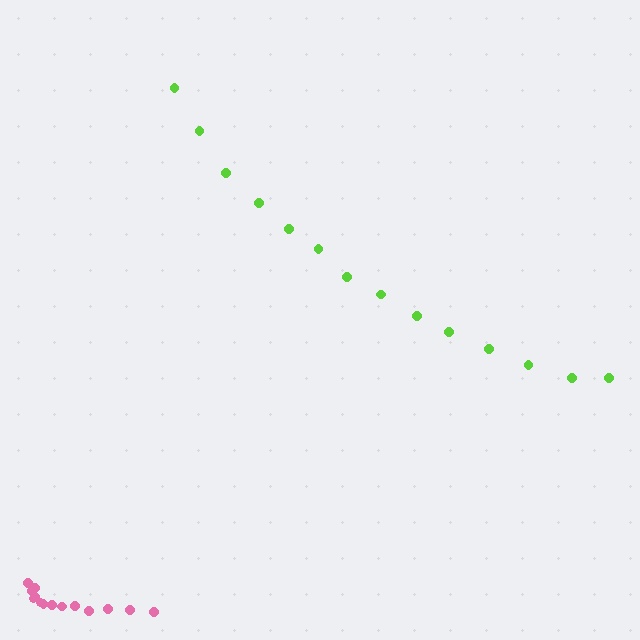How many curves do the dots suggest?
There are 2 distinct paths.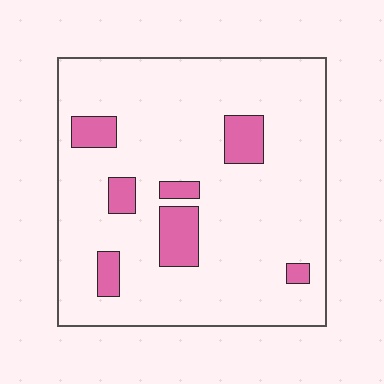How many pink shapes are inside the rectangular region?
7.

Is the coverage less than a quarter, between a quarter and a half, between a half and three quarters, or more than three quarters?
Less than a quarter.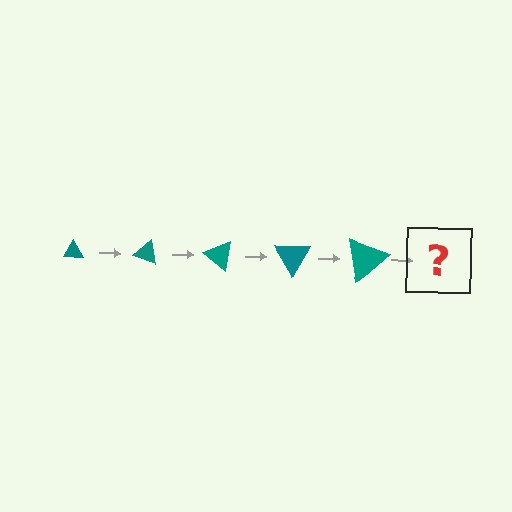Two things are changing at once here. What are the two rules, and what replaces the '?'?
The two rules are that the triangle grows larger each step and it rotates 20 degrees each step. The '?' should be a triangle, larger than the previous one and rotated 100 degrees from the start.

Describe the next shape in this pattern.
It should be a triangle, larger than the previous one and rotated 100 degrees from the start.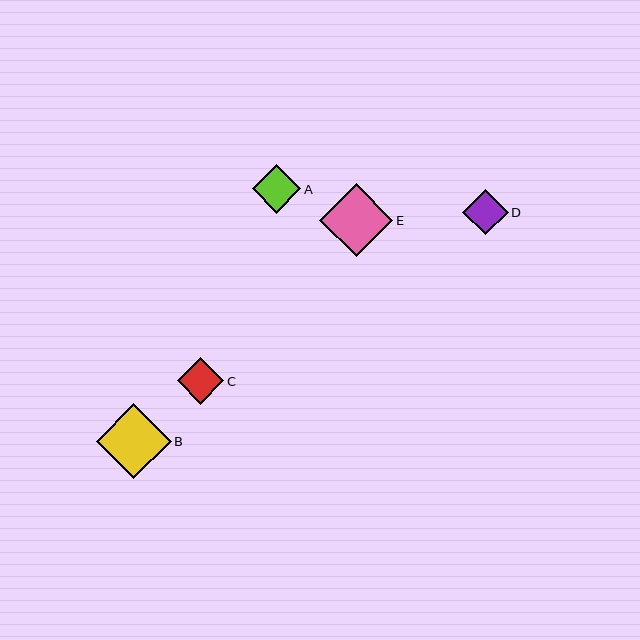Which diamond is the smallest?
Diamond D is the smallest with a size of approximately 46 pixels.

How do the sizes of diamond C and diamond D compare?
Diamond C and diamond D are approximately the same size.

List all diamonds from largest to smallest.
From largest to smallest: B, E, A, C, D.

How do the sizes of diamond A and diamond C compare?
Diamond A and diamond C are approximately the same size.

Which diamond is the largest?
Diamond B is the largest with a size of approximately 75 pixels.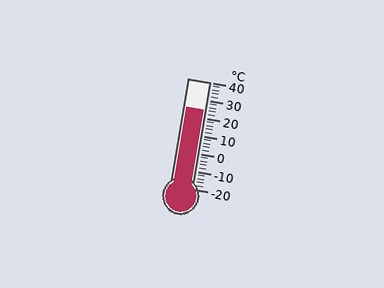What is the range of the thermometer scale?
The thermometer scale ranges from -20°C to 40°C.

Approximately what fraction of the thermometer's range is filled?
The thermometer is filled to approximately 75% of its range.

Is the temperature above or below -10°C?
The temperature is above -10°C.